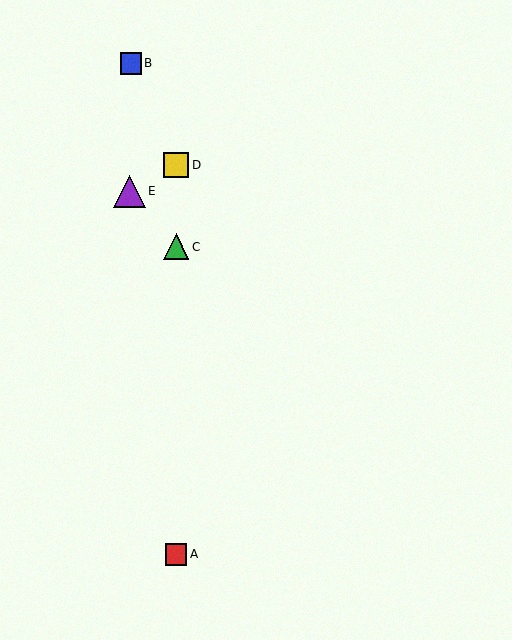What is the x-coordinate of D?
Object D is at x≈176.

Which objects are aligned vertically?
Objects A, C, D are aligned vertically.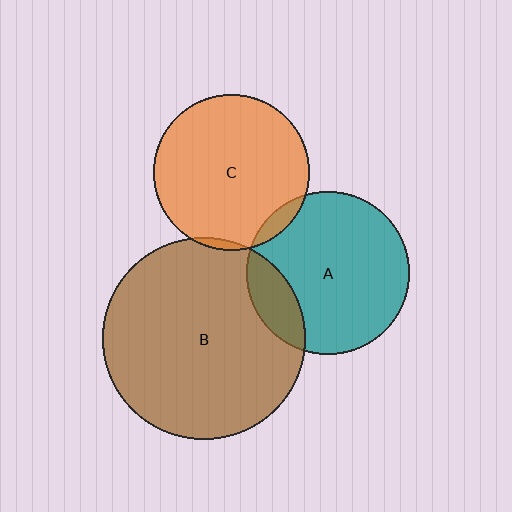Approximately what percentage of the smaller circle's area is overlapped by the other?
Approximately 5%.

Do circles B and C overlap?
Yes.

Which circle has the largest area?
Circle B (brown).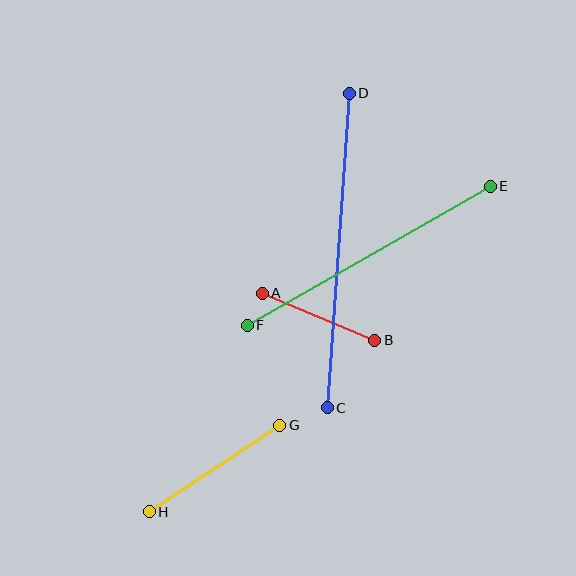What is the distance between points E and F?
The distance is approximately 280 pixels.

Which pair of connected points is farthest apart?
Points C and D are farthest apart.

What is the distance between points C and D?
The distance is approximately 315 pixels.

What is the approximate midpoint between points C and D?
The midpoint is at approximately (338, 251) pixels.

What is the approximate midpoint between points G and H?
The midpoint is at approximately (214, 468) pixels.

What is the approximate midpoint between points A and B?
The midpoint is at approximately (319, 317) pixels.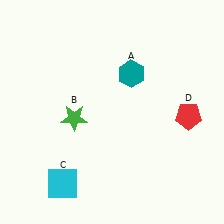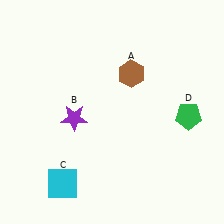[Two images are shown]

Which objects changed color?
A changed from teal to brown. B changed from green to purple. D changed from red to green.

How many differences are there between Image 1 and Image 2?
There are 3 differences between the two images.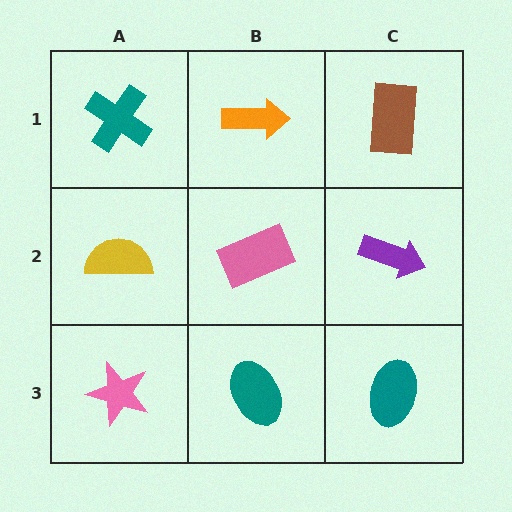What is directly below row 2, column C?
A teal ellipse.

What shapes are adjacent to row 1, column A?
A yellow semicircle (row 2, column A), an orange arrow (row 1, column B).